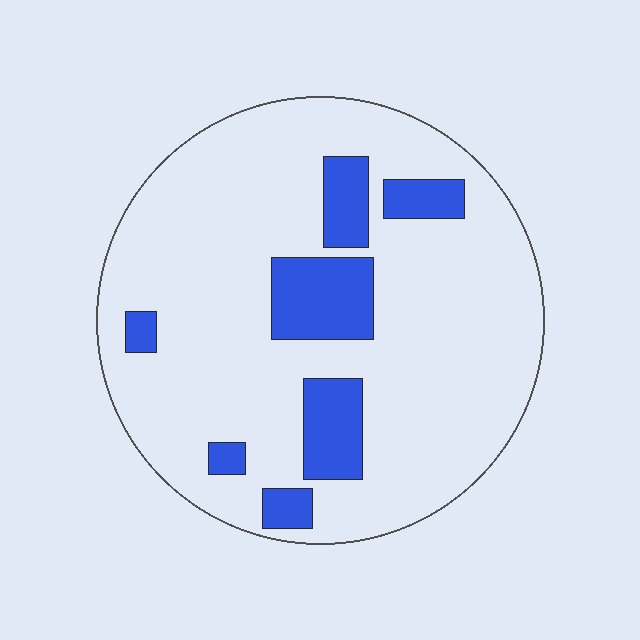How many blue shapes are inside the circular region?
7.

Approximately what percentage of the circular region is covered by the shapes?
Approximately 15%.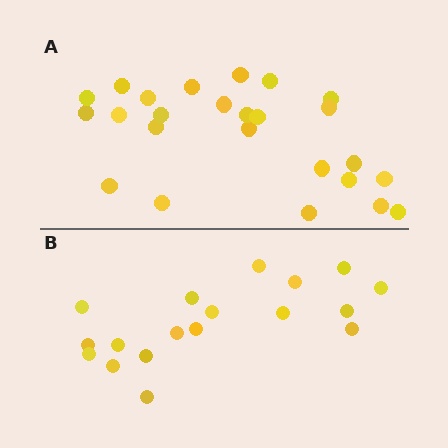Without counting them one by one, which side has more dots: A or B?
Region A (the top region) has more dots.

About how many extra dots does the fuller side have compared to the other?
Region A has roughly 8 or so more dots than region B.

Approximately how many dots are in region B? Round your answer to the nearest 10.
About 20 dots. (The exact count is 18, which rounds to 20.)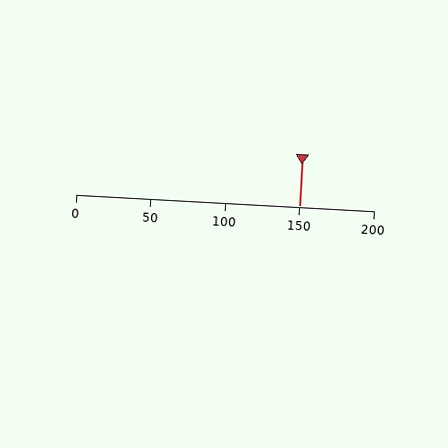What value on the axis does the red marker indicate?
The marker indicates approximately 150.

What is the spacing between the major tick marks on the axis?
The major ticks are spaced 50 apart.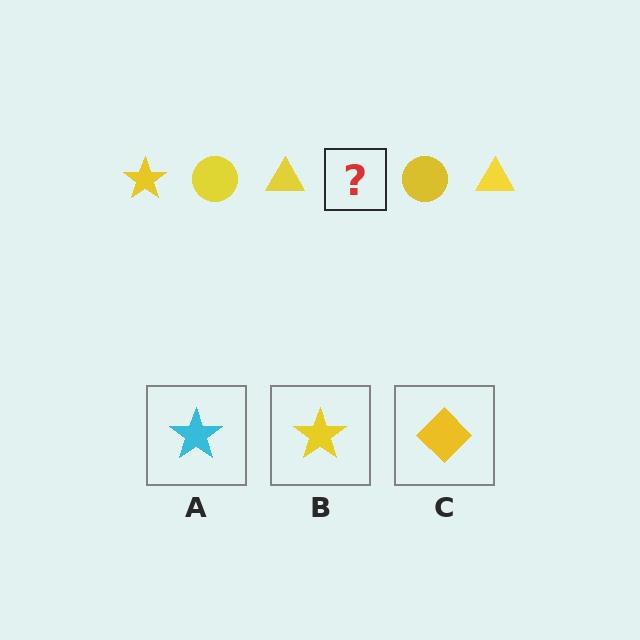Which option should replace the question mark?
Option B.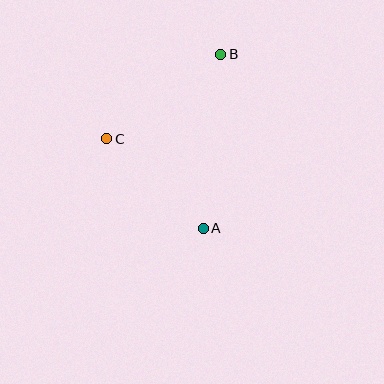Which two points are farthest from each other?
Points A and B are farthest from each other.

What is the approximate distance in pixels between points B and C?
The distance between B and C is approximately 142 pixels.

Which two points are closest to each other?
Points A and C are closest to each other.